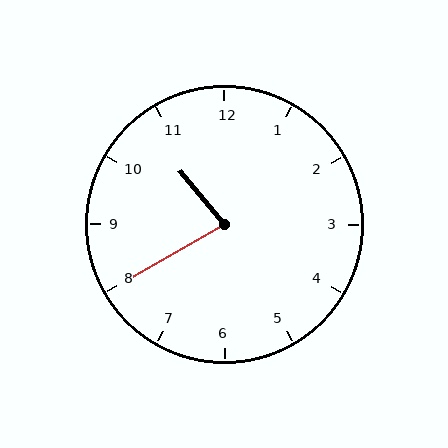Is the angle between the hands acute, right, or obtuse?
It is acute.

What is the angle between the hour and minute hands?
Approximately 80 degrees.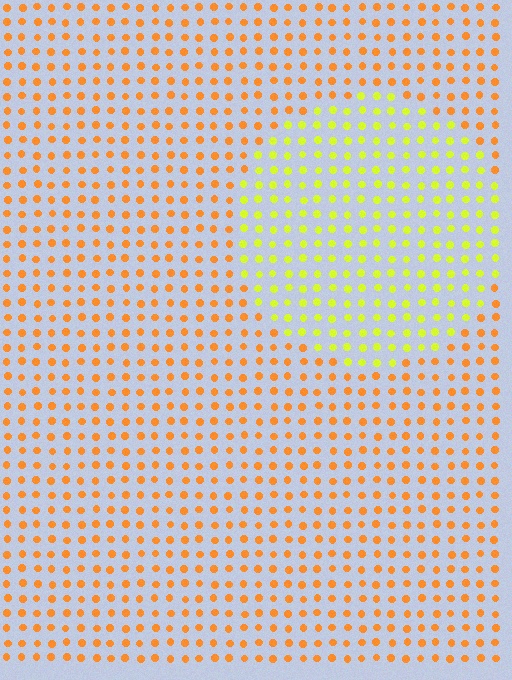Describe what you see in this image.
The image is filled with small orange elements in a uniform arrangement. A circle-shaped region is visible where the elements are tinted to a slightly different hue, forming a subtle color boundary.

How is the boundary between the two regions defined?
The boundary is defined purely by a slight shift in hue (about 43 degrees). Spacing, size, and orientation are identical on both sides.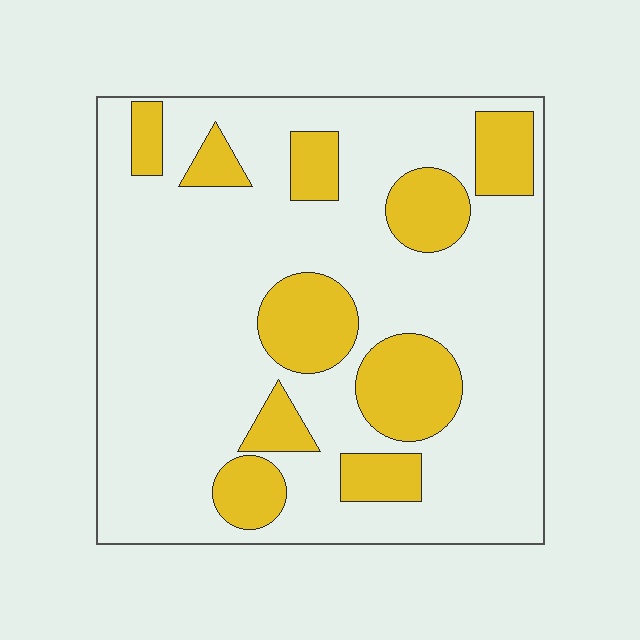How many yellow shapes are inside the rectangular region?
10.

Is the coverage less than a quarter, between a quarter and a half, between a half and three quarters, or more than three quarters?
Less than a quarter.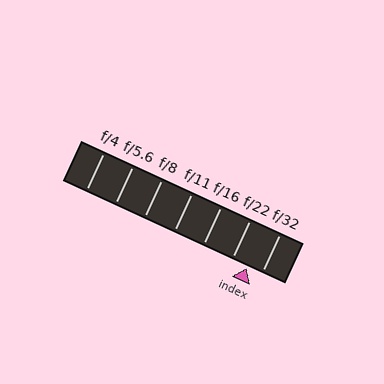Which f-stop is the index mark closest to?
The index mark is closest to f/32.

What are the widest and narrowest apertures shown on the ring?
The widest aperture shown is f/4 and the narrowest is f/32.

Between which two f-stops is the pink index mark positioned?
The index mark is between f/22 and f/32.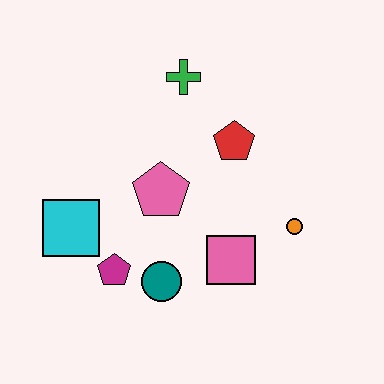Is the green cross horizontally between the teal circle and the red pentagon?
Yes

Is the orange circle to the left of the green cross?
No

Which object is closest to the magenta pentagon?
The teal circle is closest to the magenta pentagon.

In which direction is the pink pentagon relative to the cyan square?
The pink pentagon is to the right of the cyan square.